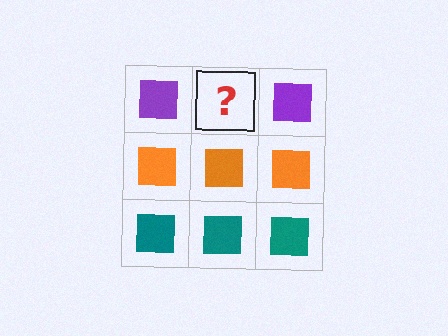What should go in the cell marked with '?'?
The missing cell should contain a purple square.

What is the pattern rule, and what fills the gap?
The rule is that each row has a consistent color. The gap should be filled with a purple square.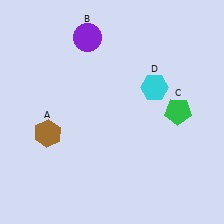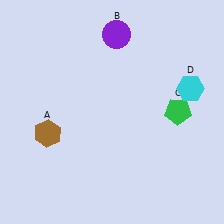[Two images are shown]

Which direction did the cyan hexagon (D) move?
The cyan hexagon (D) moved right.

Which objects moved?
The objects that moved are: the purple circle (B), the cyan hexagon (D).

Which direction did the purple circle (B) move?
The purple circle (B) moved right.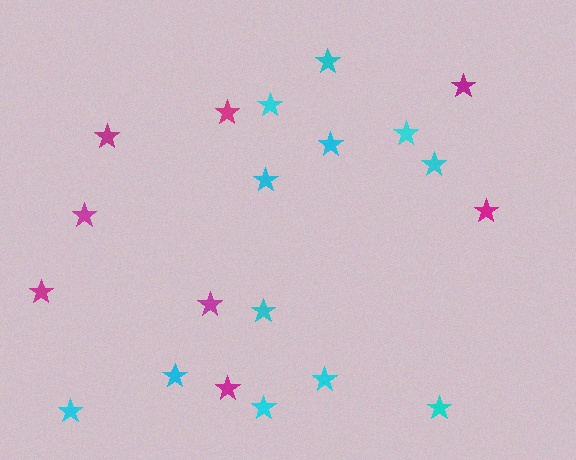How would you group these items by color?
There are 2 groups: one group of magenta stars (8) and one group of cyan stars (12).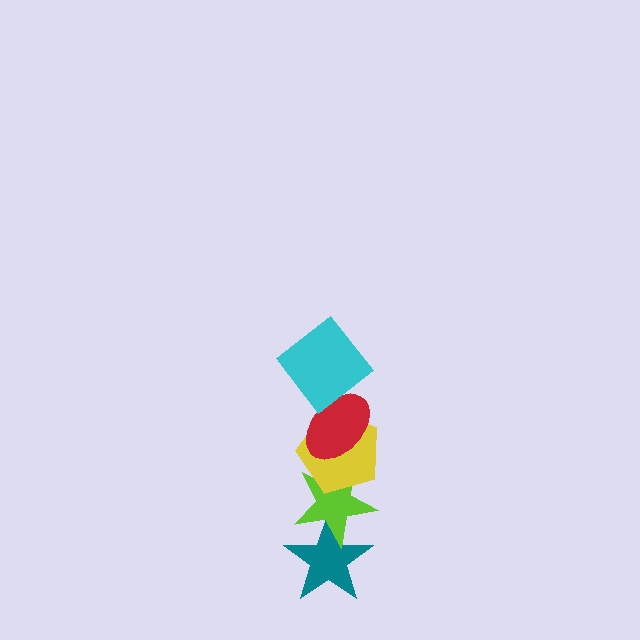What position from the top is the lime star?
The lime star is 4th from the top.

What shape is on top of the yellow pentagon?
The red ellipse is on top of the yellow pentagon.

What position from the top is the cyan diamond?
The cyan diamond is 1st from the top.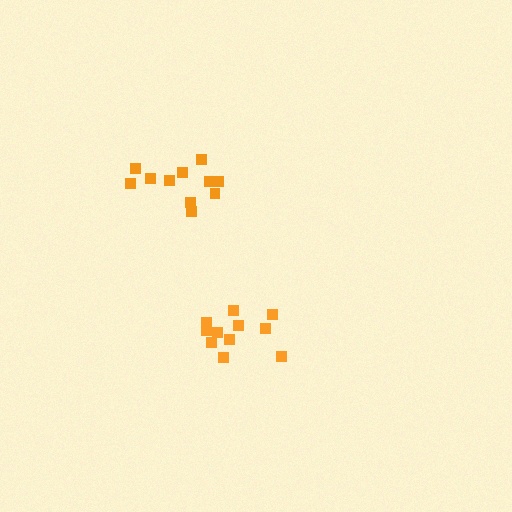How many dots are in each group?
Group 1: 11 dots, Group 2: 11 dots (22 total).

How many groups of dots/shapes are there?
There are 2 groups.